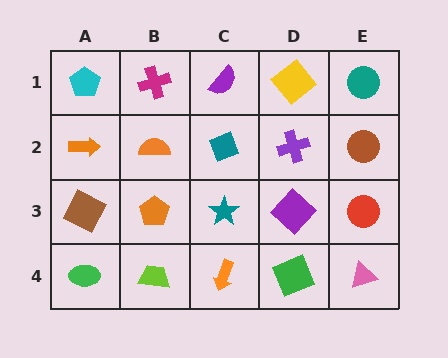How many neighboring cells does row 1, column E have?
2.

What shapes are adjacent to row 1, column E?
A brown circle (row 2, column E), a yellow diamond (row 1, column D).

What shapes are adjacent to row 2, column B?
A magenta cross (row 1, column B), an orange pentagon (row 3, column B), an orange arrow (row 2, column A), a teal diamond (row 2, column C).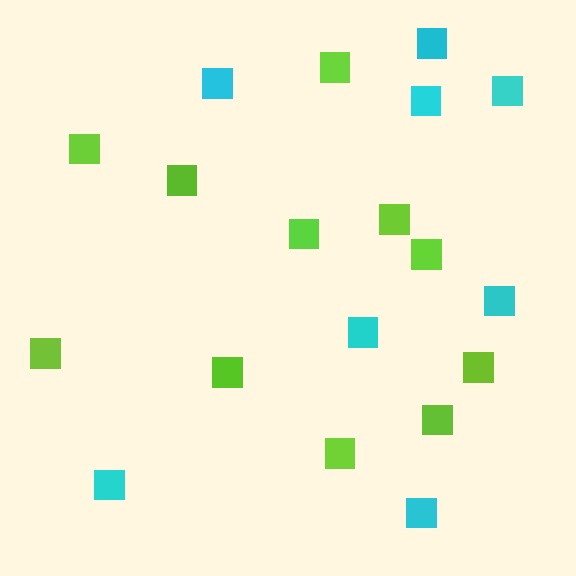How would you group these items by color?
There are 2 groups: one group of lime squares (11) and one group of cyan squares (8).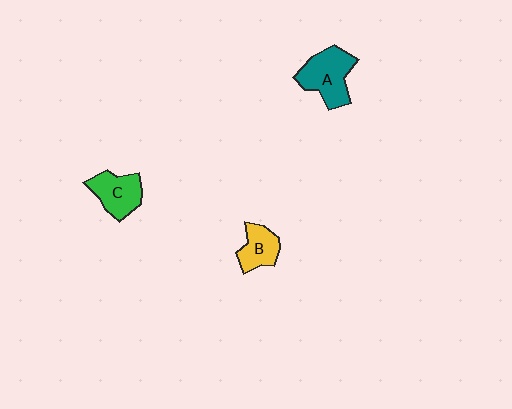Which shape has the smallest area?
Shape B (yellow).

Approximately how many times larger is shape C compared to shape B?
Approximately 1.2 times.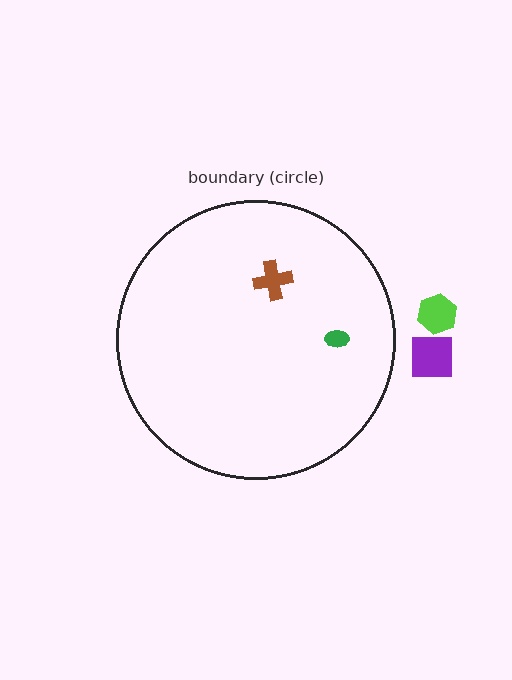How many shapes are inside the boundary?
2 inside, 2 outside.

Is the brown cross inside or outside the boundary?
Inside.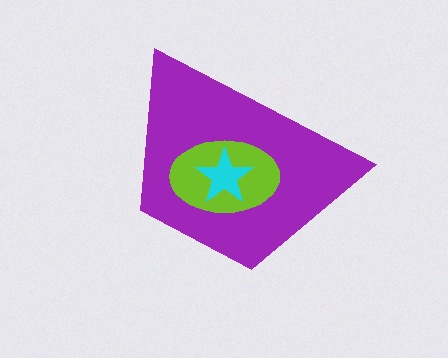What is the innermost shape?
The cyan star.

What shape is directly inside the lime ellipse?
The cyan star.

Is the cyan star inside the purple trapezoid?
Yes.